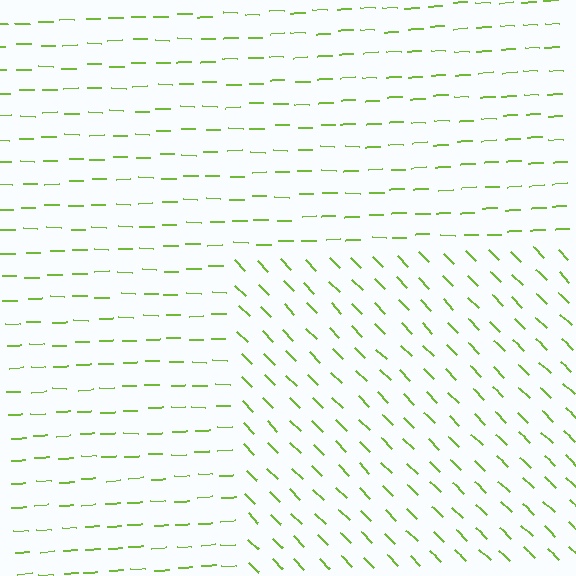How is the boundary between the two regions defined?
The boundary is defined purely by a change in line orientation (approximately 45 degrees difference). All lines are the same color and thickness.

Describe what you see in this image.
The image is filled with small lime line segments. A rectangle region in the image has lines oriented differently from the surrounding lines, creating a visible texture boundary.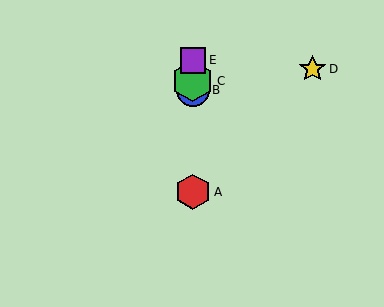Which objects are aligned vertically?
Objects A, B, C, E are aligned vertically.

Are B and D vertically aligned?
No, B is at x≈193 and D is at x≈312.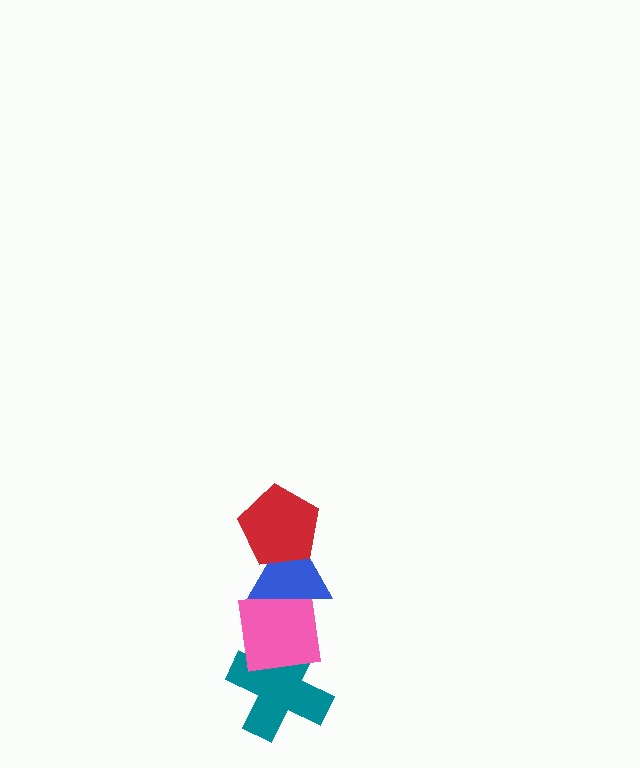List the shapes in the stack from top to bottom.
From top to bottom: the red pentagon, the blue triangle, the pink square, the teal cross.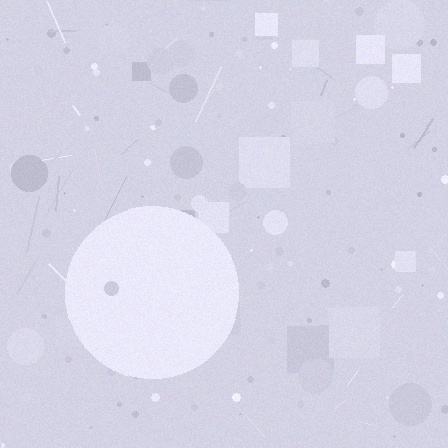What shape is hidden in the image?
A circle is hidden in the image.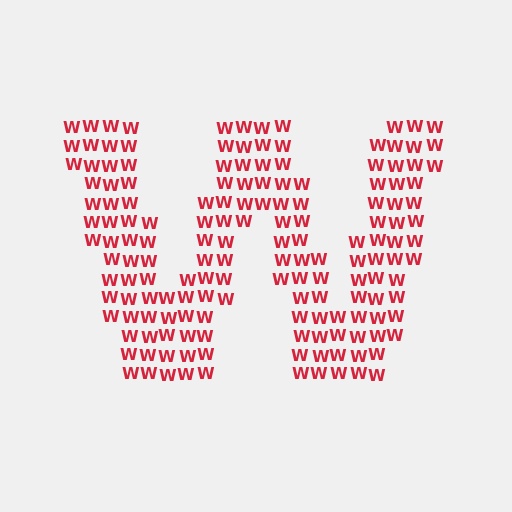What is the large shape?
The large shape is the letter W.